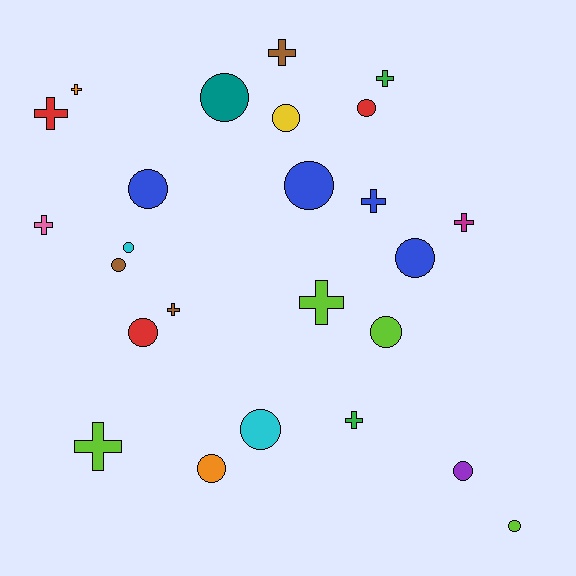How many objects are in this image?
There are 25 objects.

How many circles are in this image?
There are 14 circles.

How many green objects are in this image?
There are 2 green objects.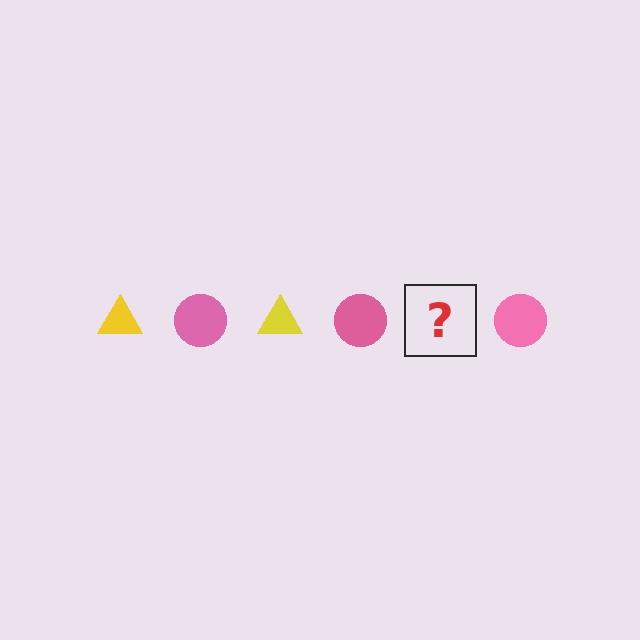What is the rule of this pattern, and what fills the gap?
The rule is that the pattern alternates between yellow triangle and pink circle. The gap should be filled with a yellow triangle.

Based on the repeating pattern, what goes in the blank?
The blank should be a yellow triangle.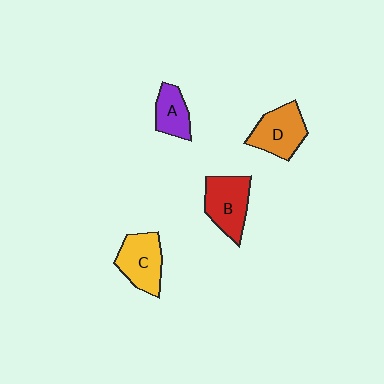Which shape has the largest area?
Shape B (red).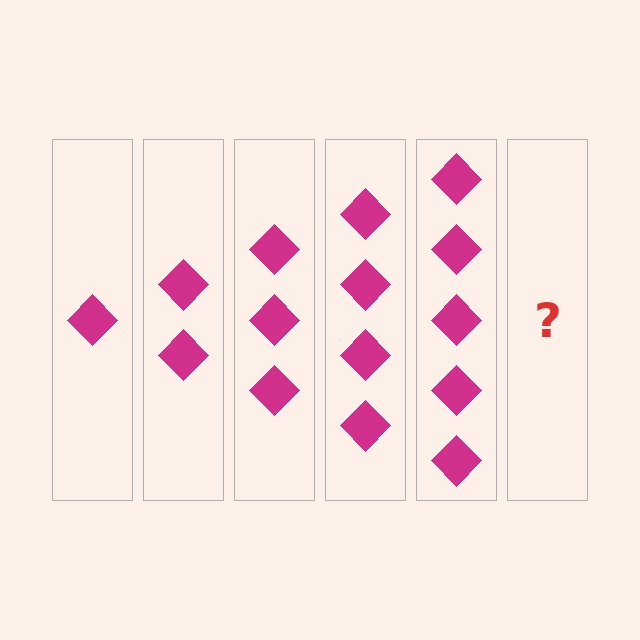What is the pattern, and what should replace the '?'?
The pattern is that each step adds one more diamond. The '?' should be 6 diamonds.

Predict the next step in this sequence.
The next step is 6 diamonds.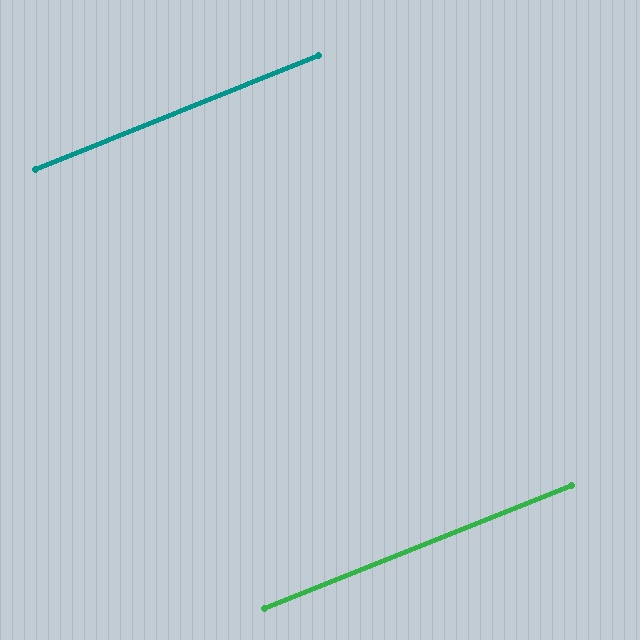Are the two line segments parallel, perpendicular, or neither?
Parallel — their directions differ by only 0.1°.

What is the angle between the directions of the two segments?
Approximately 0 degrees.